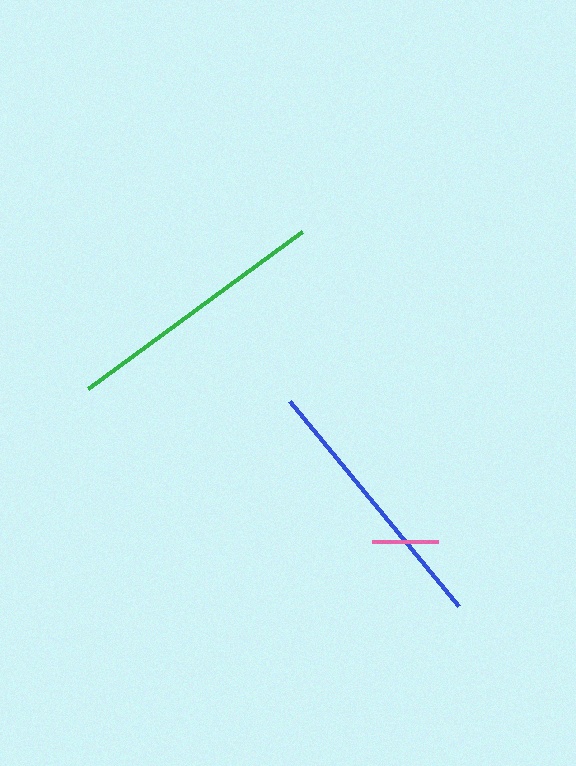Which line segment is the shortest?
The pink line is the shortest at approximately 67 pixels.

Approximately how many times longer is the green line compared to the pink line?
The green line is approximately 4.0 times the length of the pink line.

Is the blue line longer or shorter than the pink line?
The blue line is longer than the pink line.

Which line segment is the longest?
The blue line is the longest at approximately 266 pixels.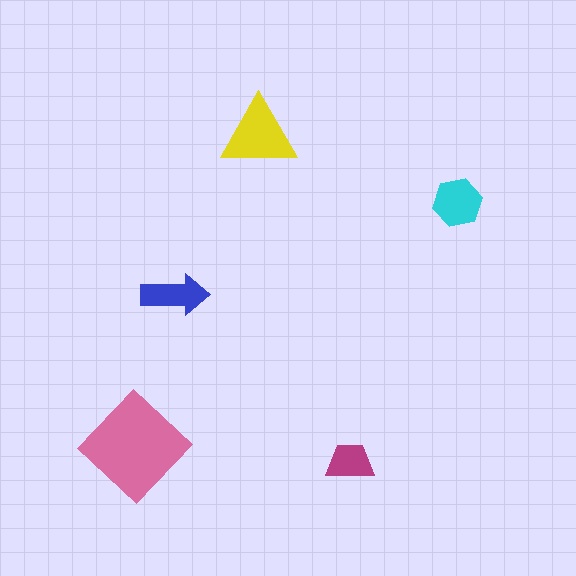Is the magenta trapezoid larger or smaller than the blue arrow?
Smaller.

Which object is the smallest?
The magenta trapezoid.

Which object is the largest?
The pink diamond.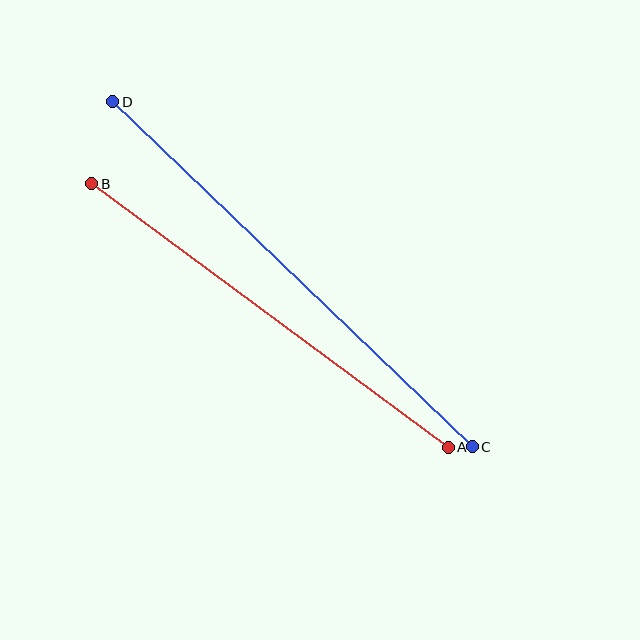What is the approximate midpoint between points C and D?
The midpoint is at approximately (293, 274) pixels.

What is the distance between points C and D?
The distance is approximately 498 pixels.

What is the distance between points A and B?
The distance is approximately 444 pixels.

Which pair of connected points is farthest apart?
Points C and D are farthest apart.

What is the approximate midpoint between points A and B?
The midpoint is at approximately (270, 316) pixels.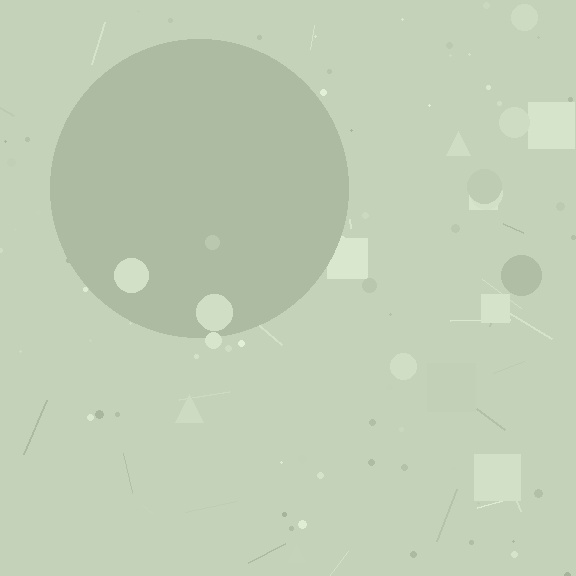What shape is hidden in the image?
A circle is hidden in the image.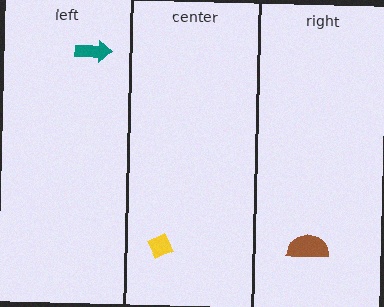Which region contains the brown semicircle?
The right region.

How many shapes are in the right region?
1.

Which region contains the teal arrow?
The left region.